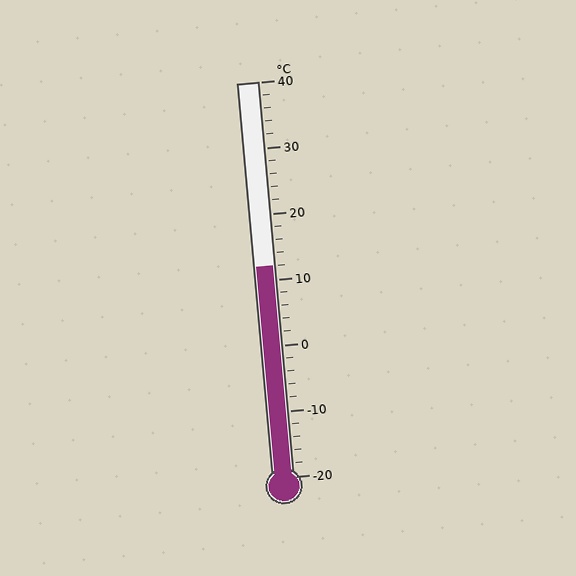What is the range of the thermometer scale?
The thermometer scale ranges from -20°C to 40°C.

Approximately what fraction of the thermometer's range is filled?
The thermometer is filled to approximately 55% of its range.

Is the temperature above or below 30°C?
The temperature is below 30°C.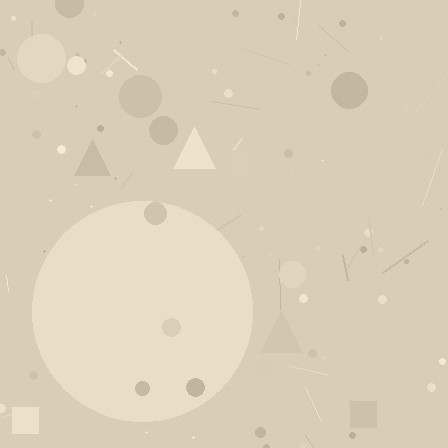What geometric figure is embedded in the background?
A circle is embedded in the background.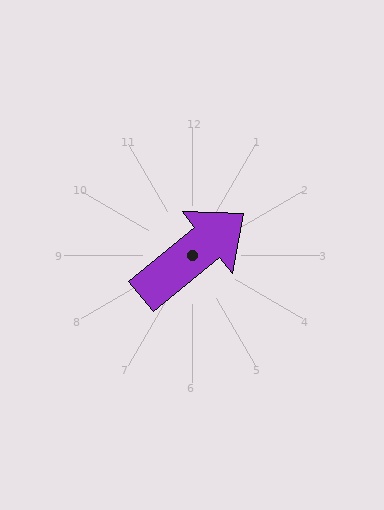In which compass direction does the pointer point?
Northeast.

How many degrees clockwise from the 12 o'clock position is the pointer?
Approximately 51 degrees.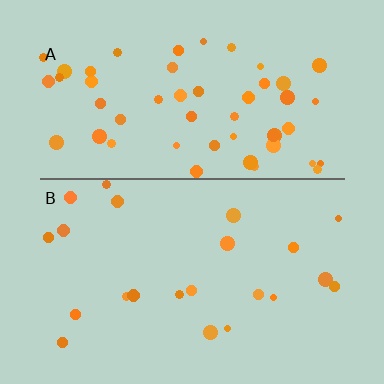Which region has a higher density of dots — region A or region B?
A (the top).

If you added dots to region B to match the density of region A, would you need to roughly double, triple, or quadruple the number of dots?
Approximately double.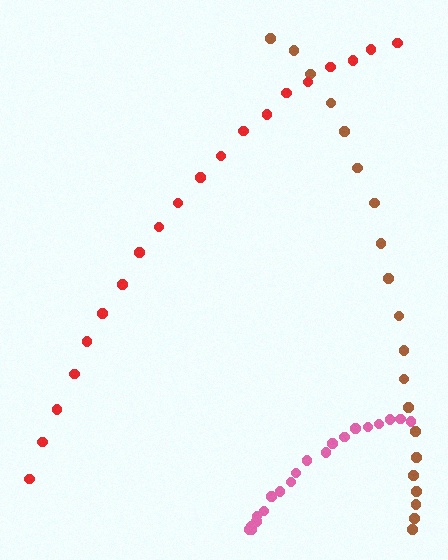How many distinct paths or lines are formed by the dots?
There are 3 distinct paths.